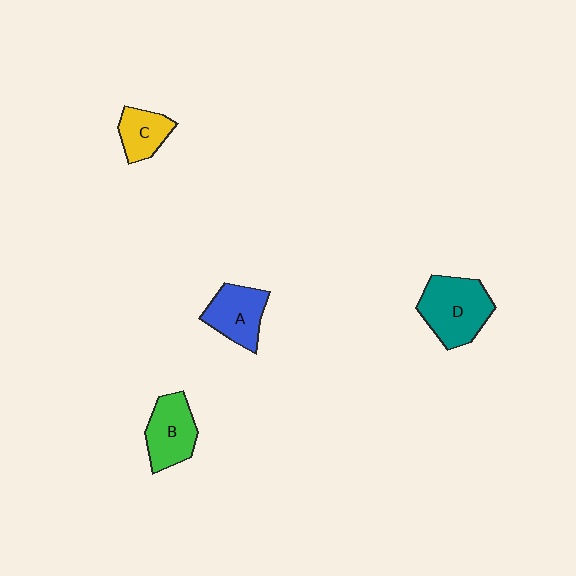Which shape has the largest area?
Shape D (teal).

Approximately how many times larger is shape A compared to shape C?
Approximately 1.3 times.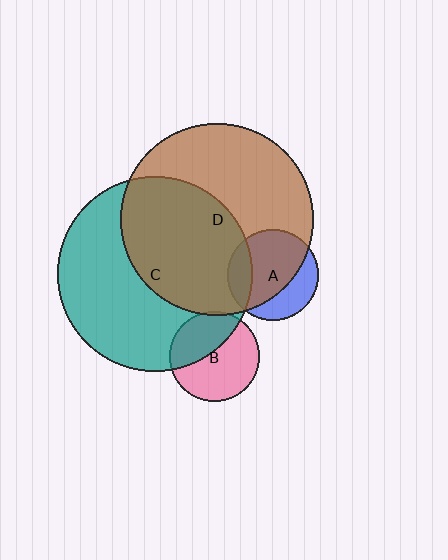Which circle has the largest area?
Circle C (teal).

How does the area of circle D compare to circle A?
Approximately 4.5 times.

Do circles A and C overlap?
Yes.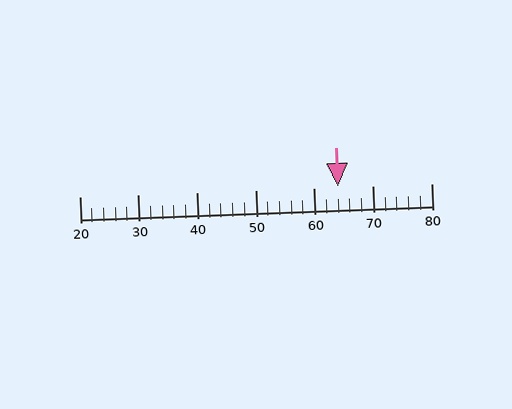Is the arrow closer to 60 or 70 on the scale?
The arrow is closer to 60.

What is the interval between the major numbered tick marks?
The major tick marks are spaced 10 units apart.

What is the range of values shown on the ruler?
The ruler shows values from 20 to 80.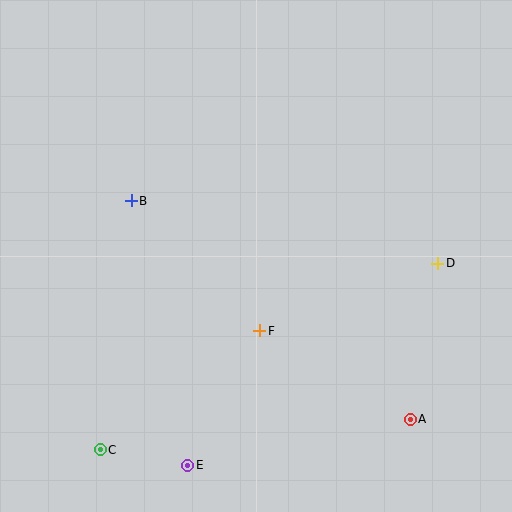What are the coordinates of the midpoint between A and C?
The midpoint between A and C is at (255, 435).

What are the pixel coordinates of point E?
Point E is at (188, 465).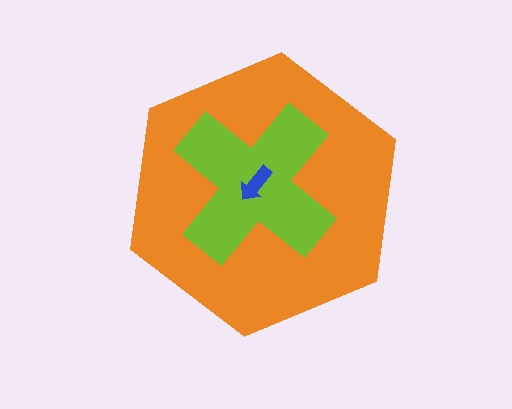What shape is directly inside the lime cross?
The blue arrow.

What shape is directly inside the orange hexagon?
The lime cross.